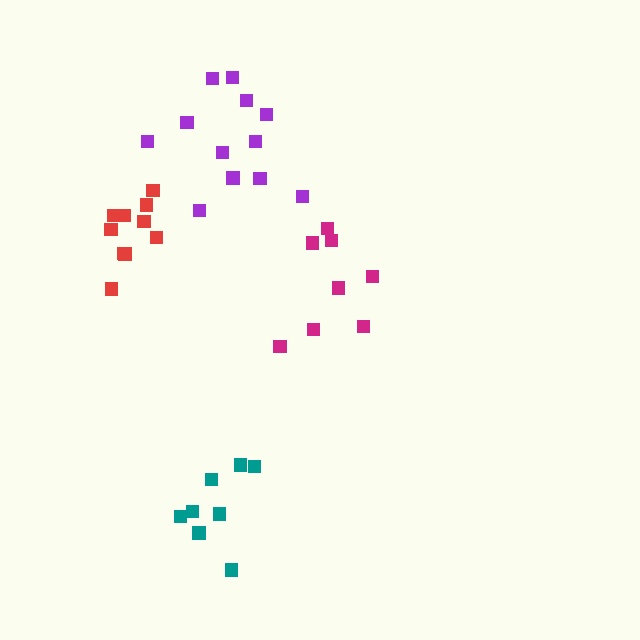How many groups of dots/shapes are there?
There are 4 groups.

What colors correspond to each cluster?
The clusters are colored: purple, red, teal, magenta.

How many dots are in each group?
Group 1: 12 dots, Group 2: 10 dots, Group 3: 8 dots, Group 4: 8 dots (38 total).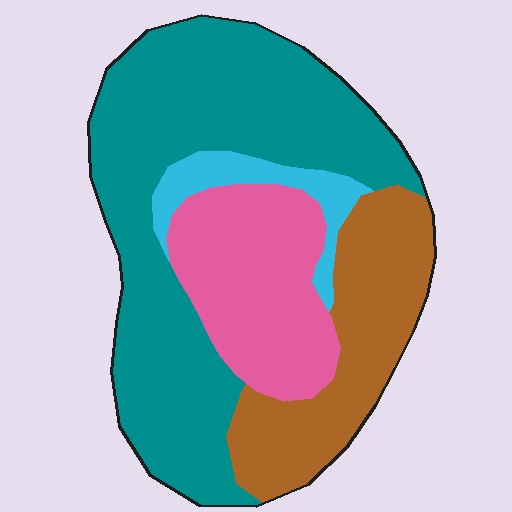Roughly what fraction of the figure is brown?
Brown takes up about one fifth (1/5) of the figure.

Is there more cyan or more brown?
Brown.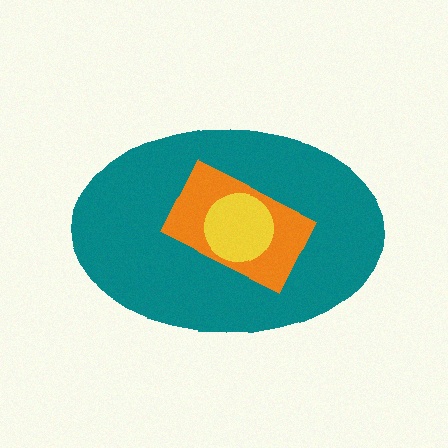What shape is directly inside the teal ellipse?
The orange rectangle.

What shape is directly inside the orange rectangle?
The yellow circle.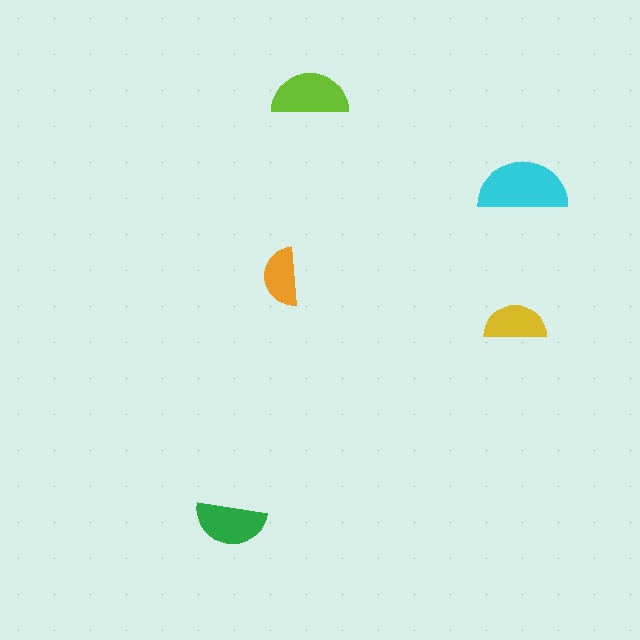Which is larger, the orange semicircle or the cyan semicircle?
The cyan one.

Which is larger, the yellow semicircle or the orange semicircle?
The yellow one.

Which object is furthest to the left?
The green semicircle is leftmost.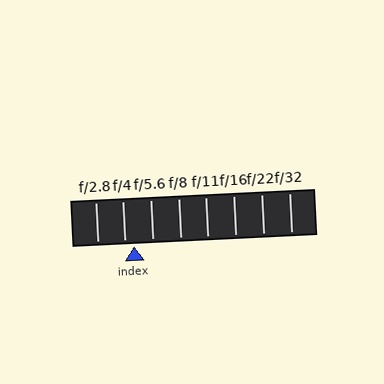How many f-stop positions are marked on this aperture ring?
There are 8 f-stop positions marked.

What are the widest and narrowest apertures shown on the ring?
The widest aperture shown is f/2.8 and the narrowest is f/32.